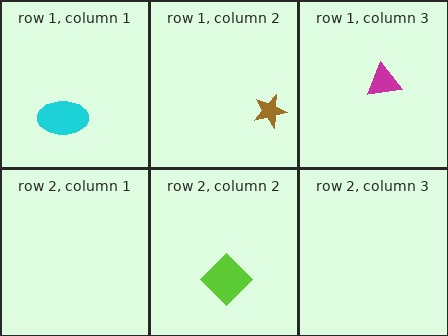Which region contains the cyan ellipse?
The row 1, column 1 region.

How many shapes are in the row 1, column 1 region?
1.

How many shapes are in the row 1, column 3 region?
1.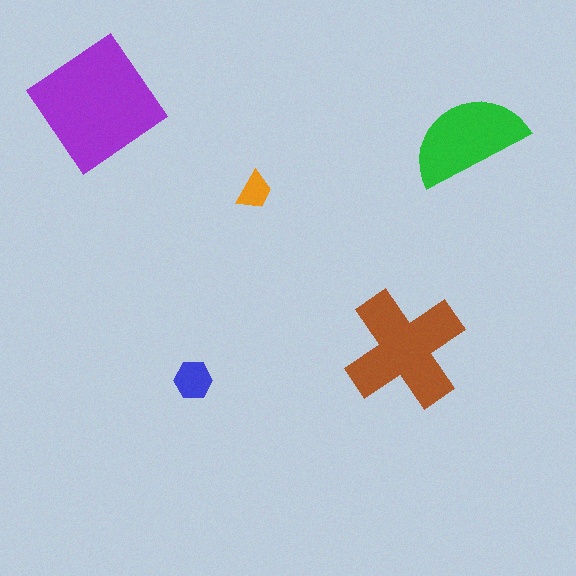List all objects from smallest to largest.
The orange trapezoid, the blue hexagon, the green semicircle, the brown cross, the purple diamond.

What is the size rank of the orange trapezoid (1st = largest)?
5th.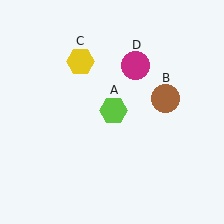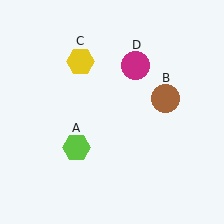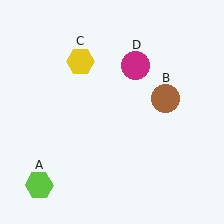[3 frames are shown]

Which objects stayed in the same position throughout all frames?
Brown circle (object B) and yellow hexagon (object C) and magenta circle (object D) remained stationary.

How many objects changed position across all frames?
1 object changed position: lime hexagon (object A).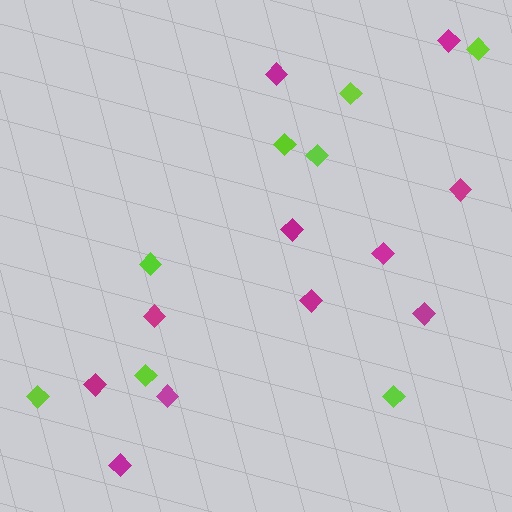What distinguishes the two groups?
There are 2 groups: one group of magenta diamonds (11) and one group of lime diamonds (8).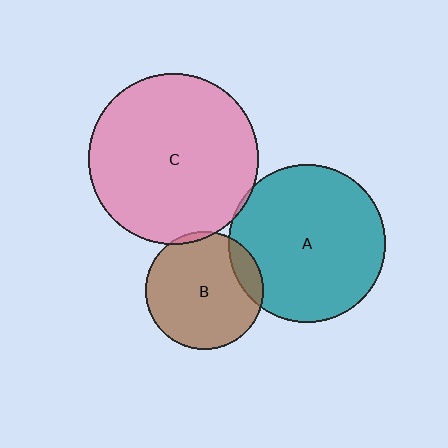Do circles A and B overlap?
Yes.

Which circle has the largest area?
Circle C (pink).